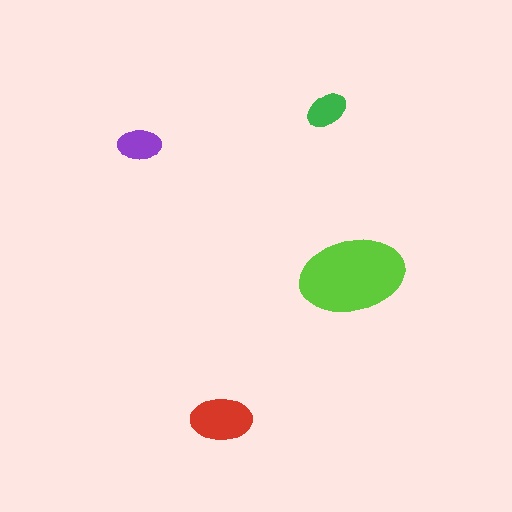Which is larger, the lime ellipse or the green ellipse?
The lime one.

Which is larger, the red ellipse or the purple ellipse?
The red one.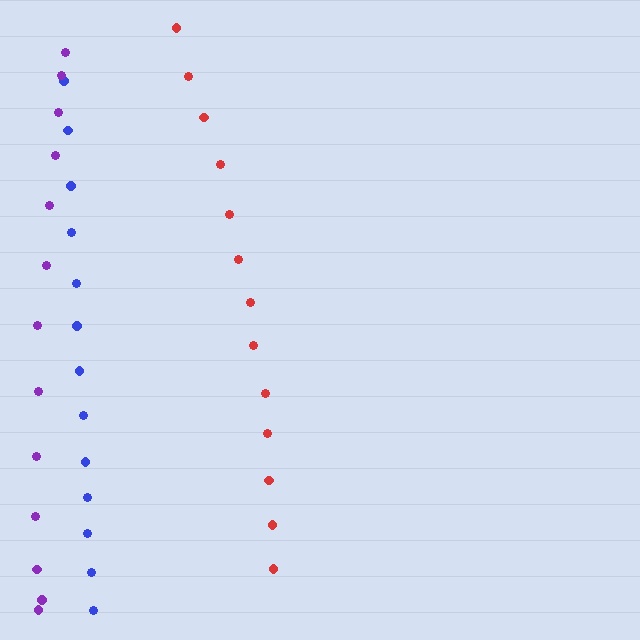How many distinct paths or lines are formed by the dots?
There are 3 distinct paths.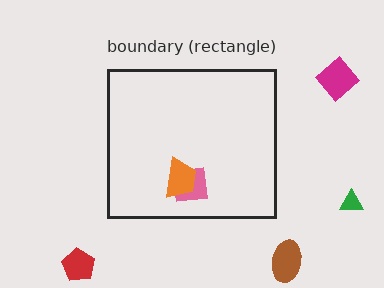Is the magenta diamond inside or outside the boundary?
Outside.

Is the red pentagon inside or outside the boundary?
Outside.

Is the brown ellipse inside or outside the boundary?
Outside.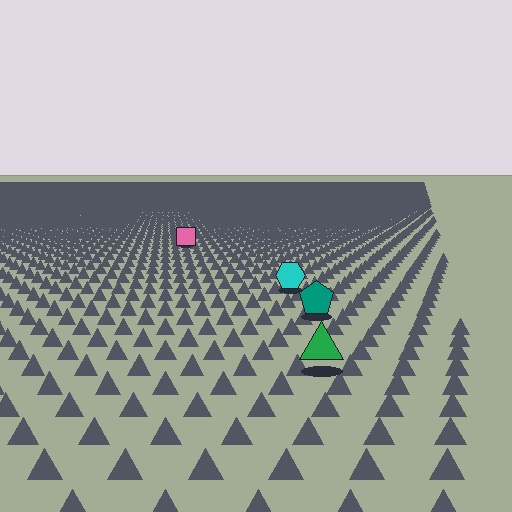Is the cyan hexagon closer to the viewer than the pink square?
Yes. The cyan hexagon is closer — you can tell from the texture gradient: the ground texture is coarser near it.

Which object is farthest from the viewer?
The pink square is farthest from the viewer. It appears smaller and the ground texture around it is denser.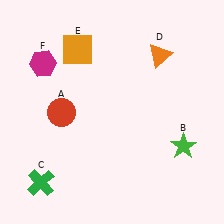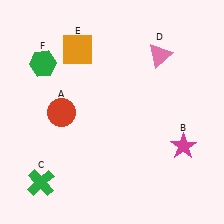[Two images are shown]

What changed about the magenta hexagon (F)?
In Image 1, F is magenta. In Image 2, it changed to green.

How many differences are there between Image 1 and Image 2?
There are 3 differences between the two images.